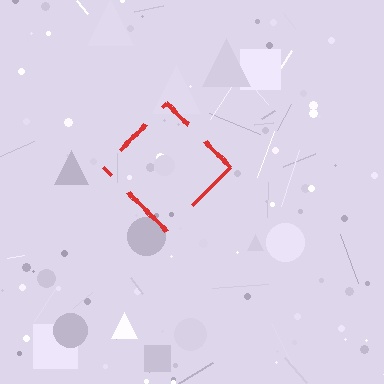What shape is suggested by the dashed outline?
The dashed outline suggests a diamond.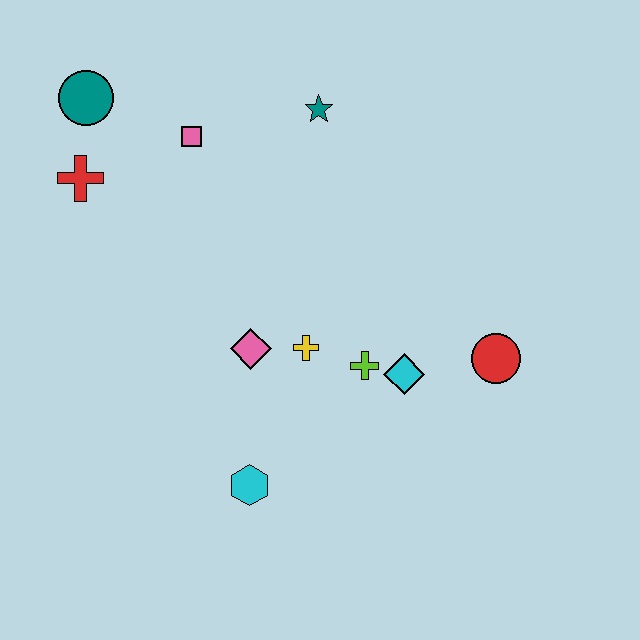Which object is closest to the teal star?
The pink square is closest to the teal star.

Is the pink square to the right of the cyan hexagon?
No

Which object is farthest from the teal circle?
The red circle is farthest from the teal circle.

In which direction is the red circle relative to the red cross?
The red circle is to the right of the red cross.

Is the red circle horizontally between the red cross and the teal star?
No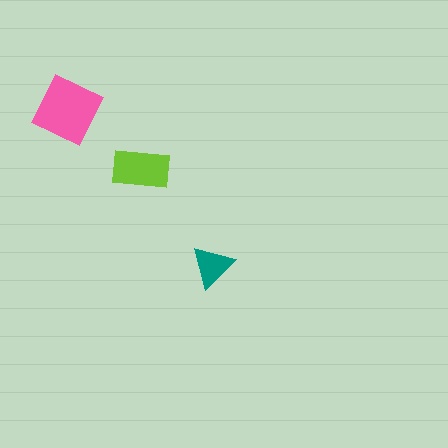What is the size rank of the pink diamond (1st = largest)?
1st.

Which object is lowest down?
The teal triangle is bottommost.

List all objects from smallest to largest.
The teal triangle, the lime rectangle, the pink diamond.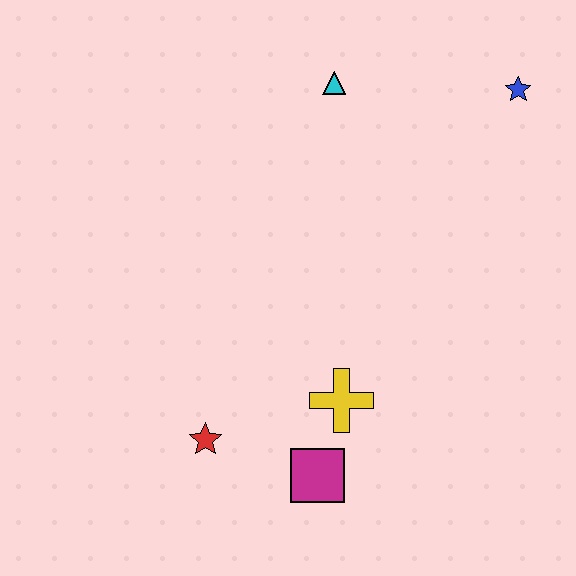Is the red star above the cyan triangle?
No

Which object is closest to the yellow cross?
The magenta square is closest to the yellow cross.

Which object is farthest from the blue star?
The red star is farthest from the blue star.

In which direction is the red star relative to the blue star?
The red star is below the blue star.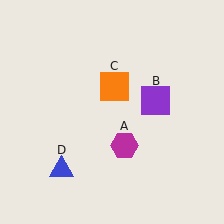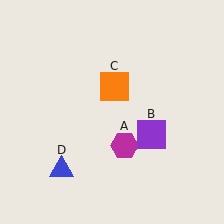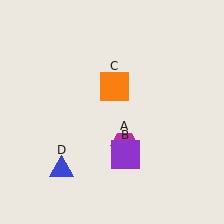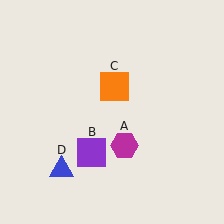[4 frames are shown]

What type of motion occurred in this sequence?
The purple square (object B) rotated clockwise around the center of the scene.